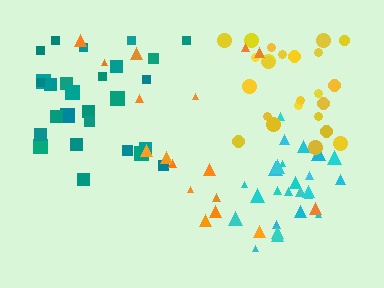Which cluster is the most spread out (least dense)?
Orange.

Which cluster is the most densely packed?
Cyan.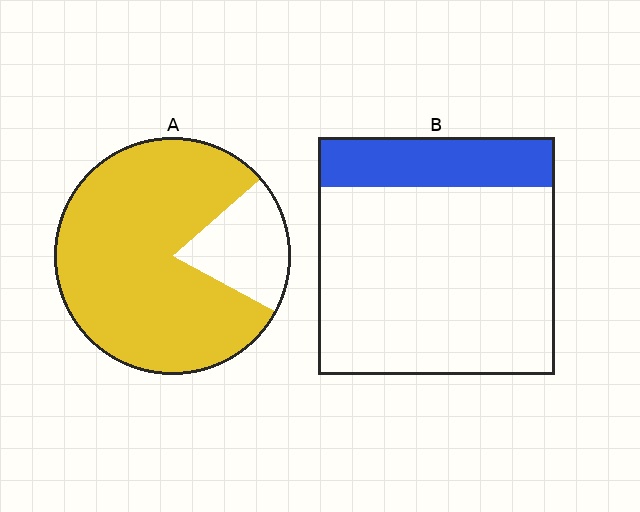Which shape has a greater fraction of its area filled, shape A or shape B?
Shape A.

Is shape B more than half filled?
No.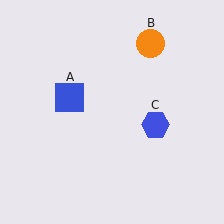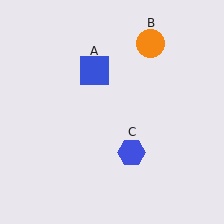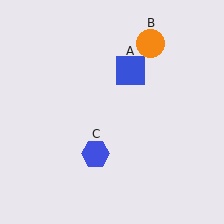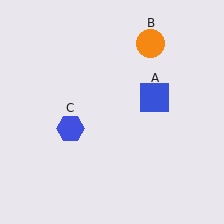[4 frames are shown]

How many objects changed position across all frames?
2 objects changed position: blue square (object A), blue hexagon (object C).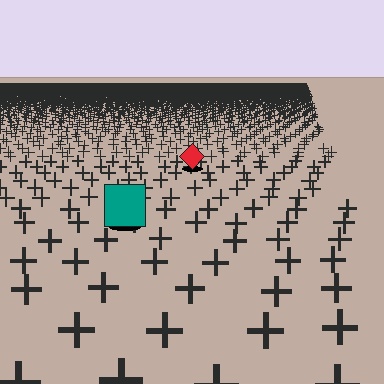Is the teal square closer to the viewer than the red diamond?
Yes. The teal square is closer — you can tell from the texture gradient: the ground texture is coarser near it.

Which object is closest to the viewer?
The teal square is closest. The texture marks near it are larger and more spread out.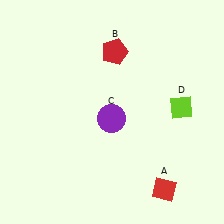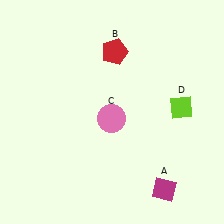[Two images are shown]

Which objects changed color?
A changed from red to magenta. C changed from purple to pink.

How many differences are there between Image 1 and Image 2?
There are 2 differences between the two images.